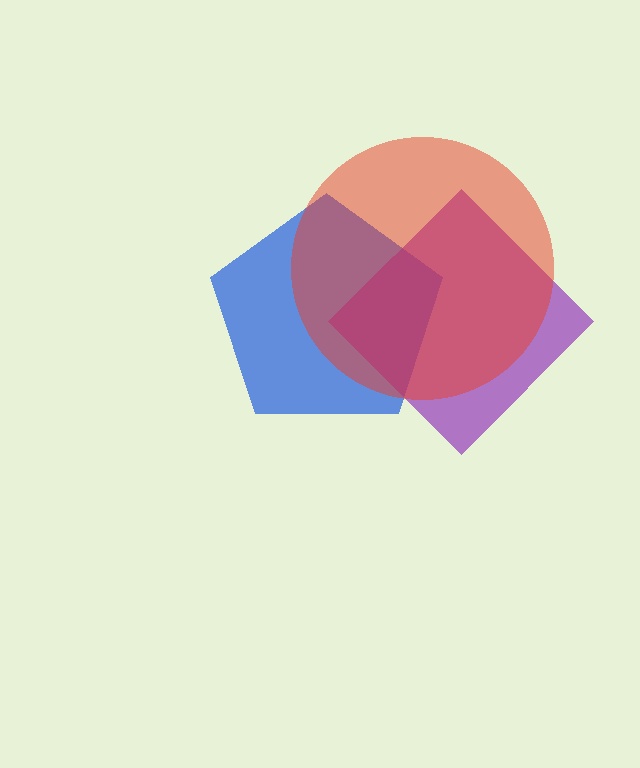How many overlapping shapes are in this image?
There are 3 overlapping shapes in the image.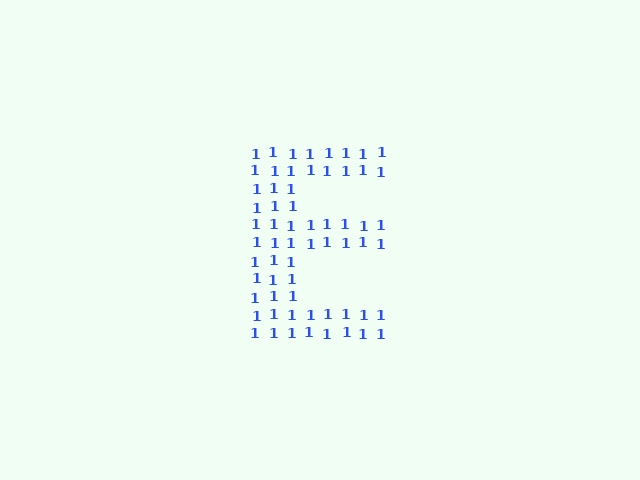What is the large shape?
The large shape is the letter E.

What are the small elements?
The small elements are digit 1's.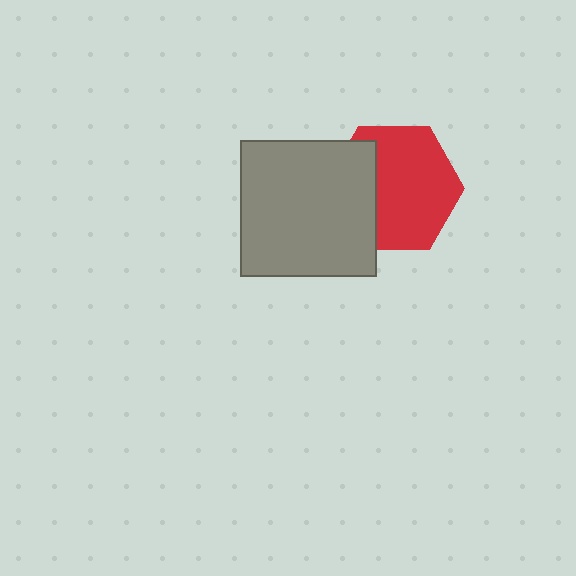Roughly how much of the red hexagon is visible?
Most of it is visible (roughly 68%).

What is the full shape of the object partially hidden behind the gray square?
The partially hidden object is a red hexagon.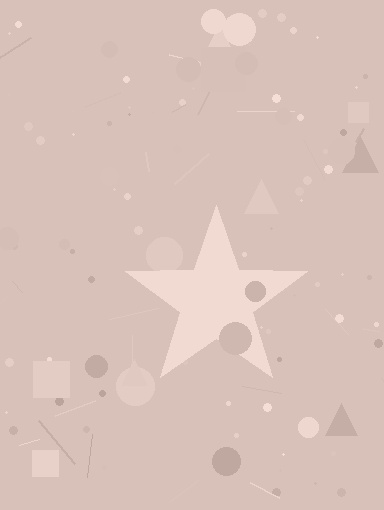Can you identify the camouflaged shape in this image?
The camouflaged shape is a star.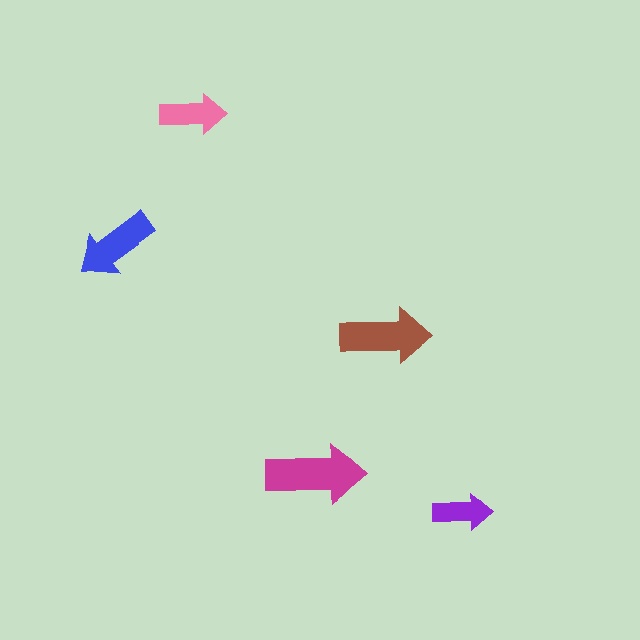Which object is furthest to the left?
The blue arrow is leftmost.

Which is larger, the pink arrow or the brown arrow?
The brown one.